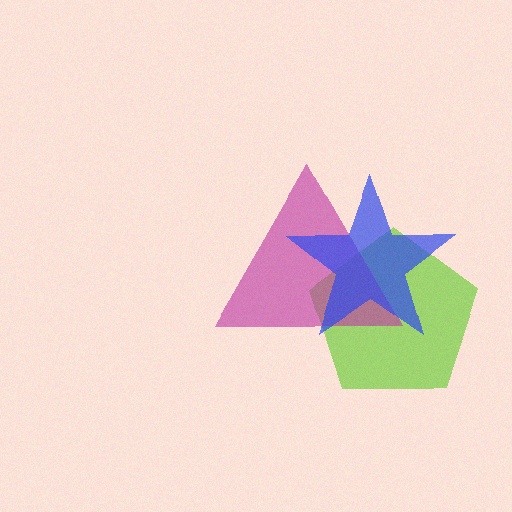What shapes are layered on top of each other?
The layered shapes are: a lime pentagon, a magenta triangle, a blue star.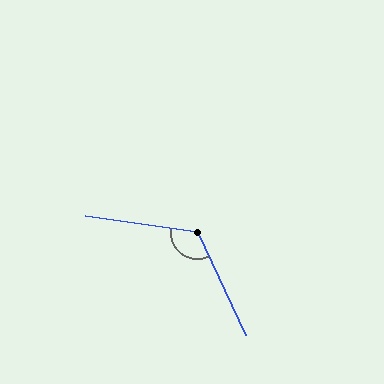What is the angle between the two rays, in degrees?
Approximately 123 degrees.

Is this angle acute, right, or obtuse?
It is obtuse.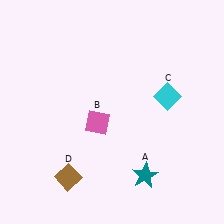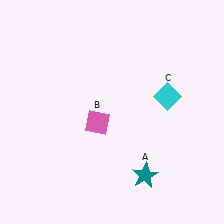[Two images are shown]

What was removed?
The brown diamond (D) was removed in Image 2.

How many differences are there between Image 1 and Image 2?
There is 1 difference between the two images.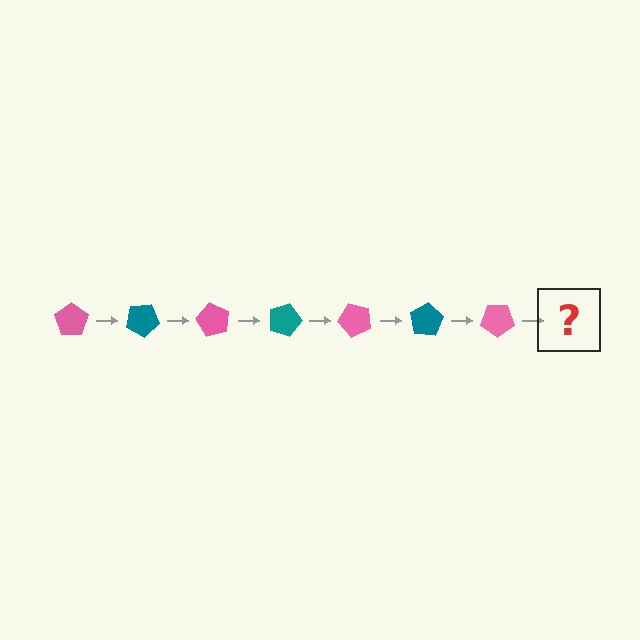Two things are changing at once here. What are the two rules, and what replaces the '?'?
The two rules are that it rotates 30 degrees each step and the color cycles through pink and teal. The '?' should be a teal pentagon, rotated 210 degrees from the start.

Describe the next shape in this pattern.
It should be a teal pentagon, rotated 210 degrees from the start.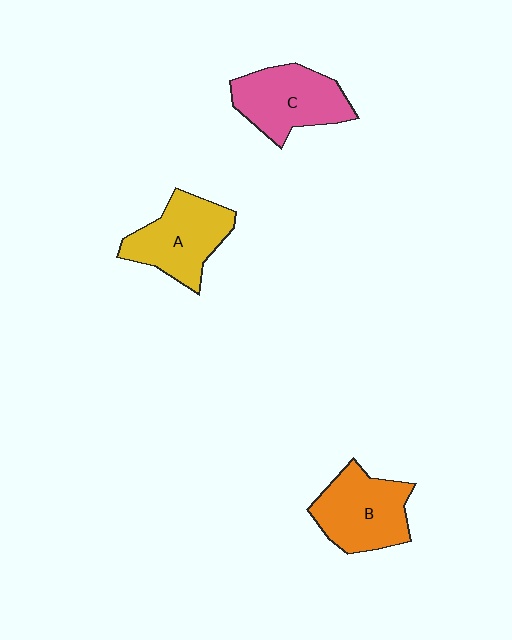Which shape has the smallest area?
Shape A (yellow).